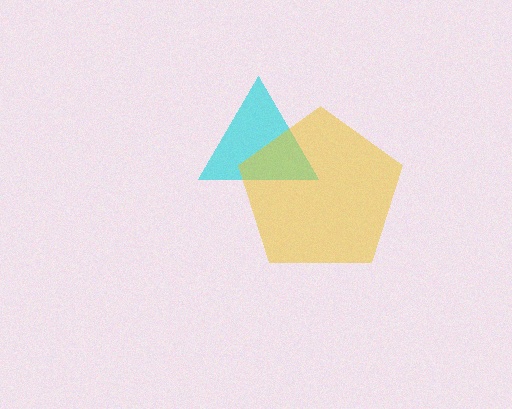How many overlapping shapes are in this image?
There are 2 overlapping shapes in the image.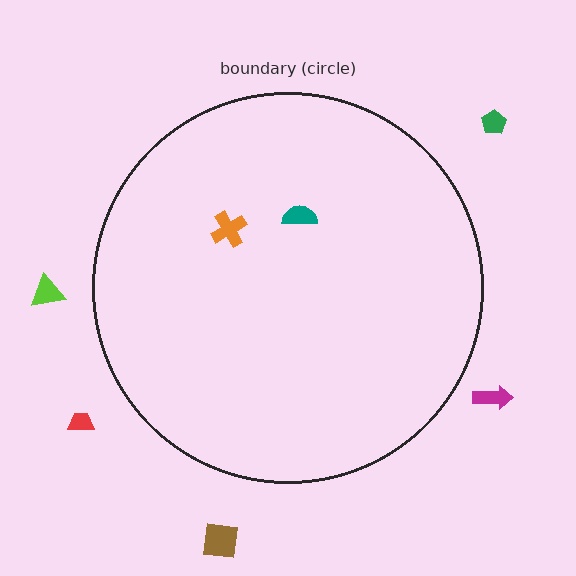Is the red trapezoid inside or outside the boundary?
Outside.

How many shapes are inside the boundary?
2 inside, 5 outside.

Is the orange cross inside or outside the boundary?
Inside.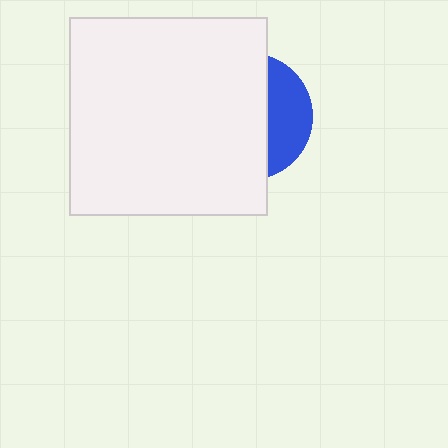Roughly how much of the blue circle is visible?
A small part of it is visible (roughly 32%).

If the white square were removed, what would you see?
You would see the complete blue circle.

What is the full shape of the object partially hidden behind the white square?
The partially hidden object is a blue circle.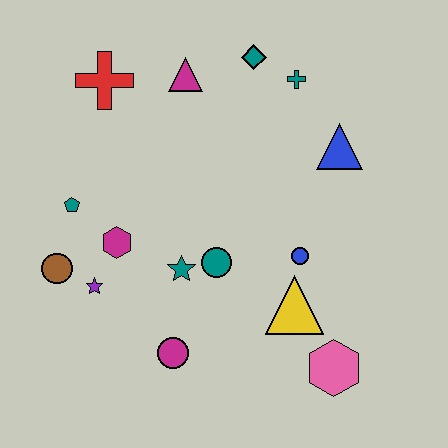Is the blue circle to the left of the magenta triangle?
No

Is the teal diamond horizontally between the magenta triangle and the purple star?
No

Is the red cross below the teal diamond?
Yes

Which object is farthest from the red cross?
The pink hexagon is farthest from the red cross.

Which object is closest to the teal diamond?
The teal cross is closest to the teal diamond.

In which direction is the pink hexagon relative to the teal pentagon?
The pink hexagon is to the right of the teal pentagon.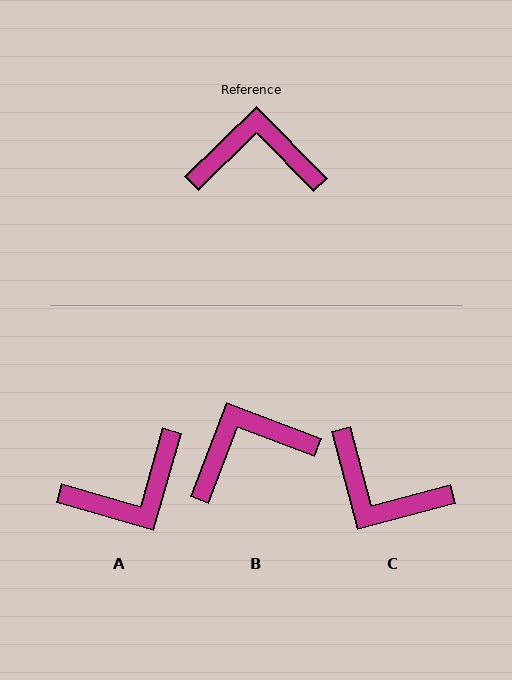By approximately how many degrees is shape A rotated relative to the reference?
Approximately 150 degrees clockwise.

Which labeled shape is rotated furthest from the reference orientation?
C, about 150 degrees away.